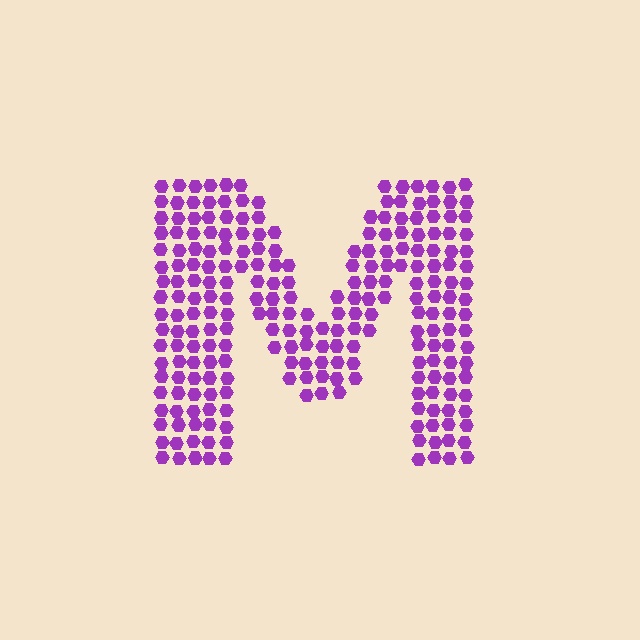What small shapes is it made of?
It is made of small hexagons.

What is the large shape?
The large shape is the letter M.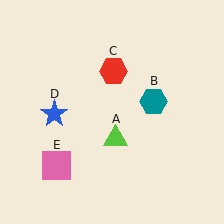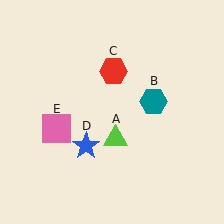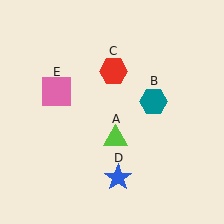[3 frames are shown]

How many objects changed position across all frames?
2 objects changed position: blue star (object D), pink square (object E).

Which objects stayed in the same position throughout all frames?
Lime triangle (object A) and teal hexagon (object B) and red hexagon (object C) remained stationary.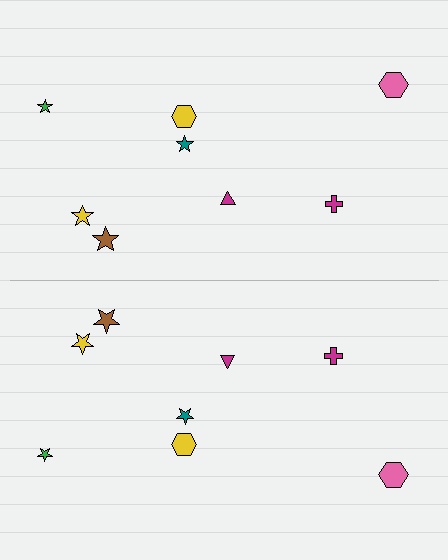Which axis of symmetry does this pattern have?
The pattern has a horizontal axis of symmetry running through the center of the image.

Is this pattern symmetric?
Yes, this pattern has bilateral (reflection) symmetry.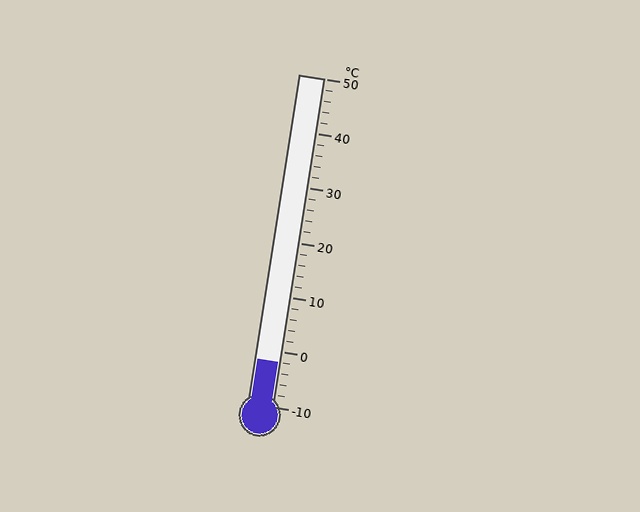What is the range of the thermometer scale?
The thermometer scale ranges from -10°C to 50°C.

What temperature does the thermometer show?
The thermometer shows approximately -2°C.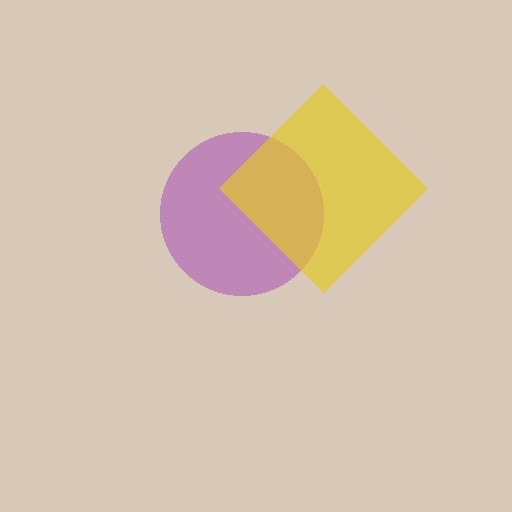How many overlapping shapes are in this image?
There are 2 overlapping shapes in the image.